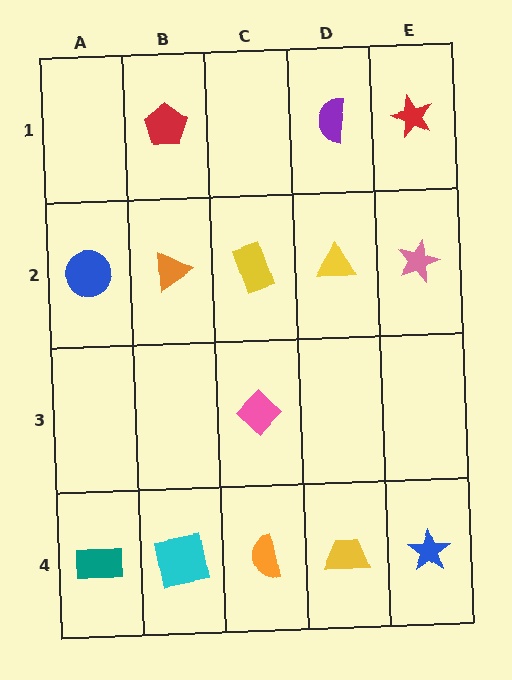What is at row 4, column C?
An orange semicircle.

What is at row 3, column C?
A pink diamond.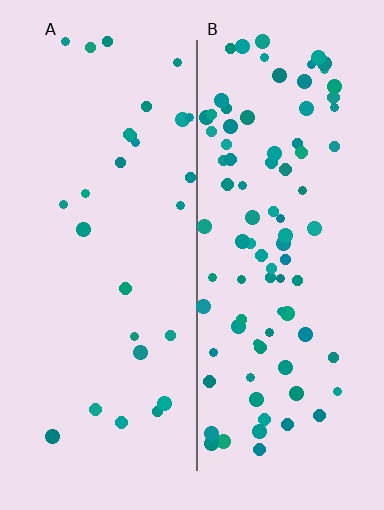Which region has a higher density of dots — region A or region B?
B (the right).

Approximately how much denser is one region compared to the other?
Approximately 3.2× — region B over region A.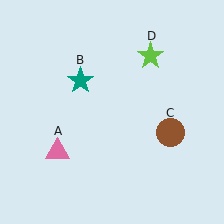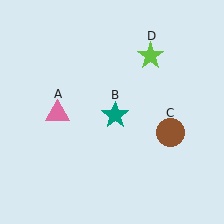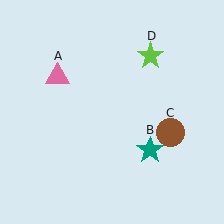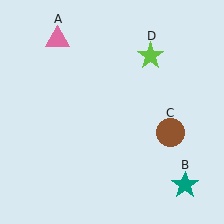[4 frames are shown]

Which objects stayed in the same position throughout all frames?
Brown circle (object C) and lime star (object D) remained stationary.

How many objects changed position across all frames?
2 objects changed position: pink triangle (object A), teal star (object B).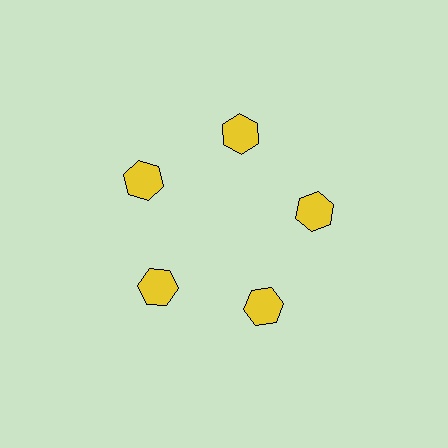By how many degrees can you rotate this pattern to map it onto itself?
The pattern maps onto itself every 72 degrees of rotation.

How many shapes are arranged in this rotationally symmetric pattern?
There are 5 shapes, arranged in 5 groups of 1.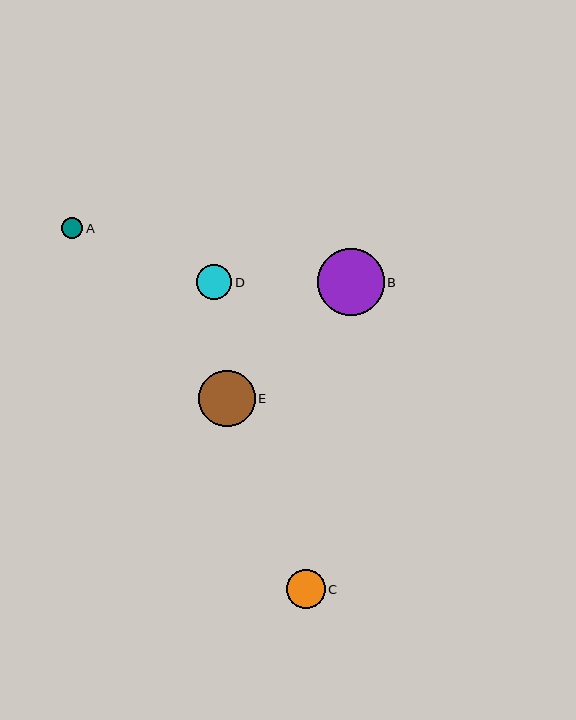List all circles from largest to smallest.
From largest to smallest: B, E, C, D, A.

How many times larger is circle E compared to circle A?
Circle E is approximately 2.6 times the size of circle A.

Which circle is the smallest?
Circle A is the smallest with a size of approximately 22 pixels.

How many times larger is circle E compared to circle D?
Circle E is approximately 1.6 times the size of circle D.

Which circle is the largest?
Circle B is the largest with a size of approximately 67 pixels.